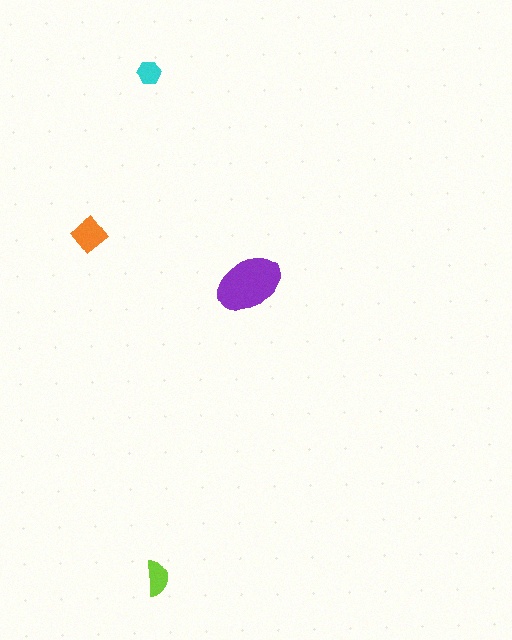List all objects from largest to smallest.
The purple ellipse, the orange diamond, the lime semicircle, the cyan hexagon.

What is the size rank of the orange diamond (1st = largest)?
2nd.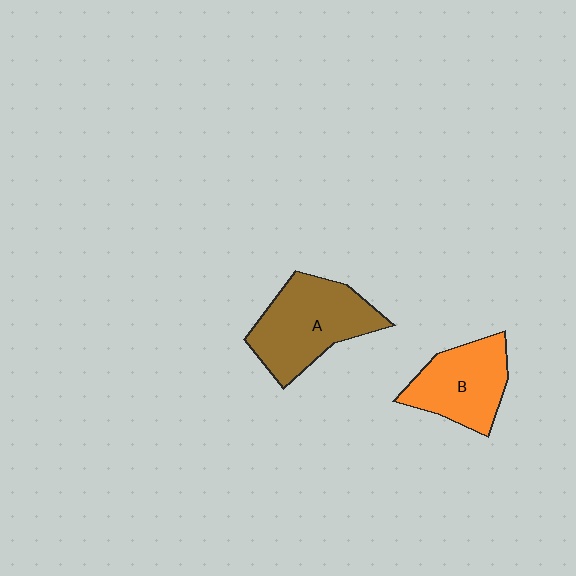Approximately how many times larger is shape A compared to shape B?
Approximately 1.3 times.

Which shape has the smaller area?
Shape B (orange).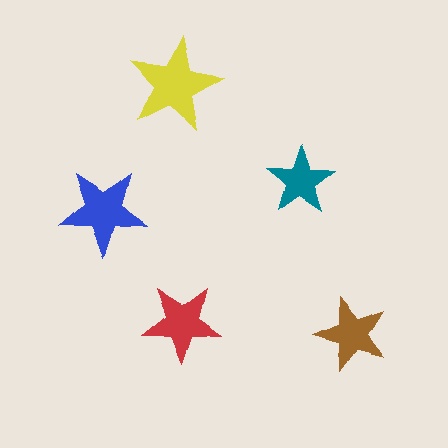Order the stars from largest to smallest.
the yellow one, the blue one, the red one, the brown one, the teal one.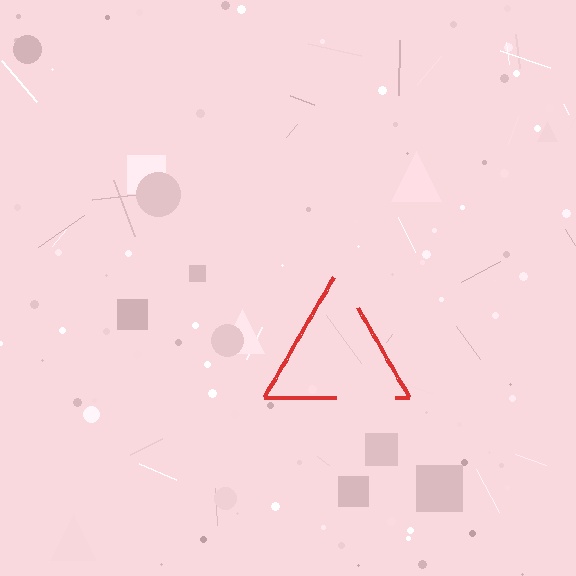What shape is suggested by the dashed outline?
The dashed outline suggests a triangle.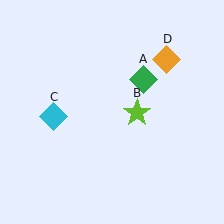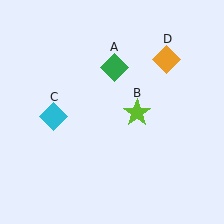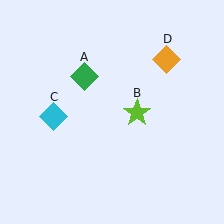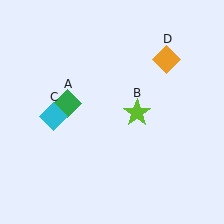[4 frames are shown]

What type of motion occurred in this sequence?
The green diamond (object A) rotated counterclockwise around the center of the scene.